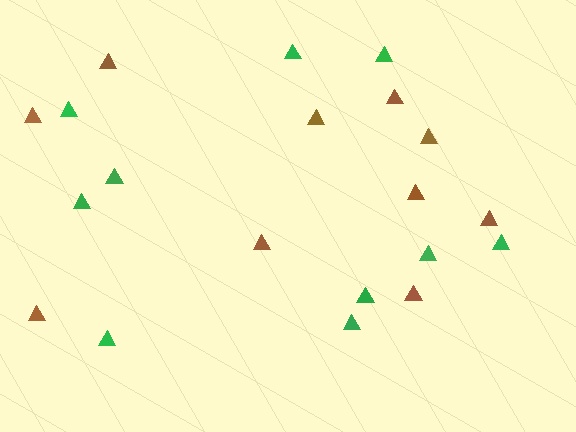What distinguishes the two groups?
There are 2 groups: one group of green triangles (10) and one group of brown triangles (10).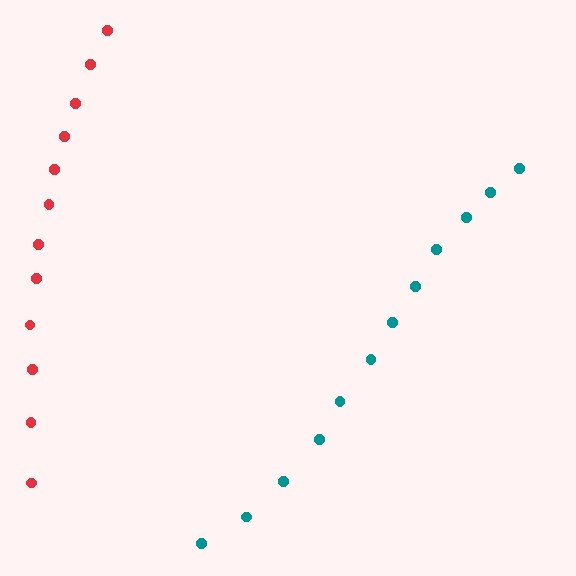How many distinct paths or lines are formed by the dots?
There are 2 distinct paths.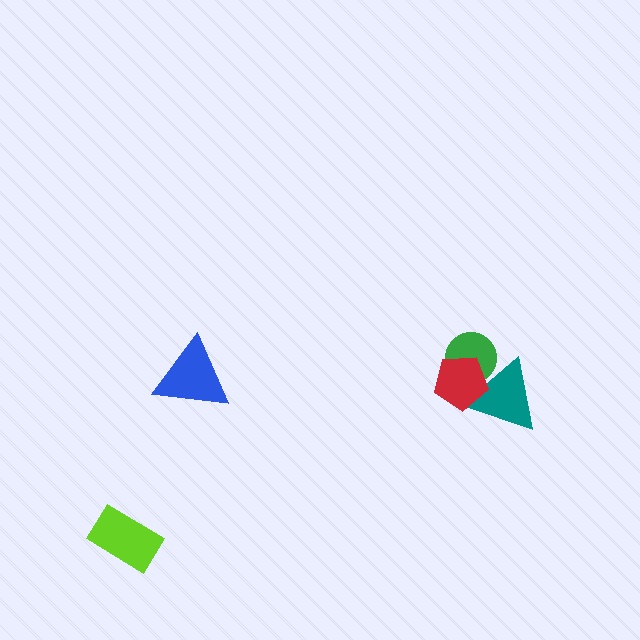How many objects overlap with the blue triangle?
0 objects overlap with the blue triangle.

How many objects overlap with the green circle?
2 objects overlap with the green circle.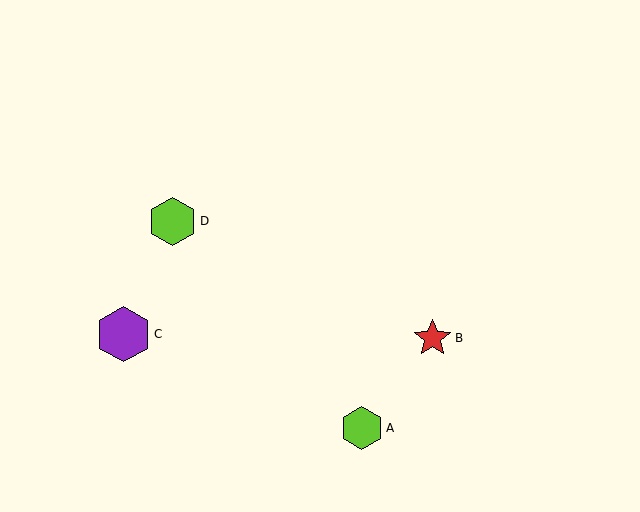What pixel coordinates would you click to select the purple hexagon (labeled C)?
Click at (124, 334) to select the purple hexagon C.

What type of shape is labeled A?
Shape A is a lime hexagon.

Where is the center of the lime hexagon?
The center of the lime hexagon is at (173, 221).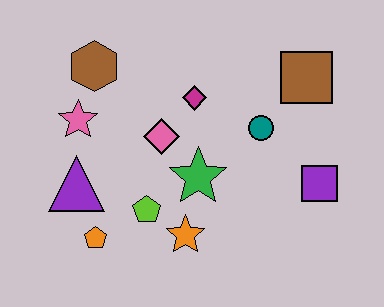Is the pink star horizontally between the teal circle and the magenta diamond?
No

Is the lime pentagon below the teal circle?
Yes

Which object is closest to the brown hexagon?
The pink star is closest to the brown hexagon.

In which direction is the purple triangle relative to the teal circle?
The purple triangle is to the left of the teal circle.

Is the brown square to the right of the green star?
Yes